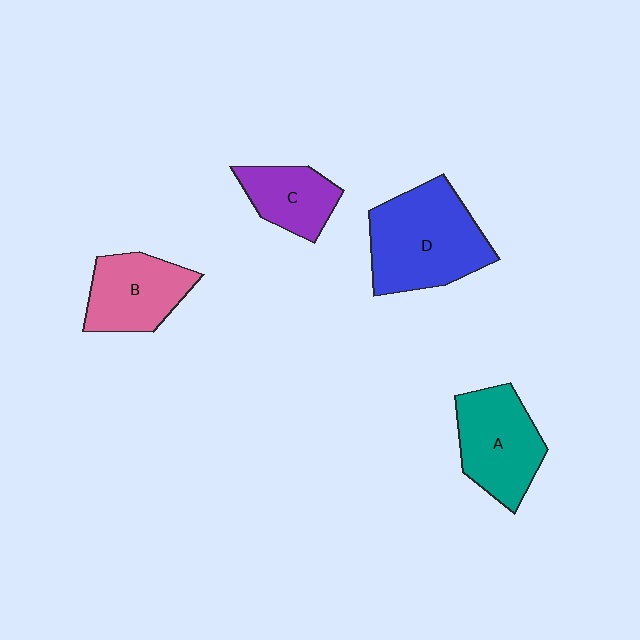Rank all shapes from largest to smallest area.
From largest to smallest: D (blue), A (teal), B (pink), C (purple).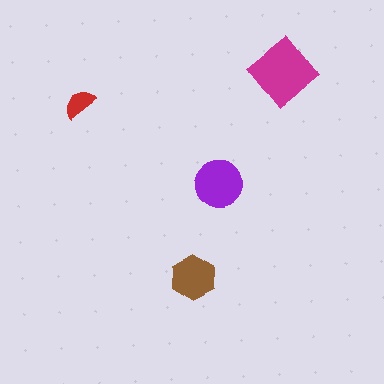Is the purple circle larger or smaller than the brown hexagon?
Larger.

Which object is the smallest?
The red semicircle.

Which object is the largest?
The magenta diamond.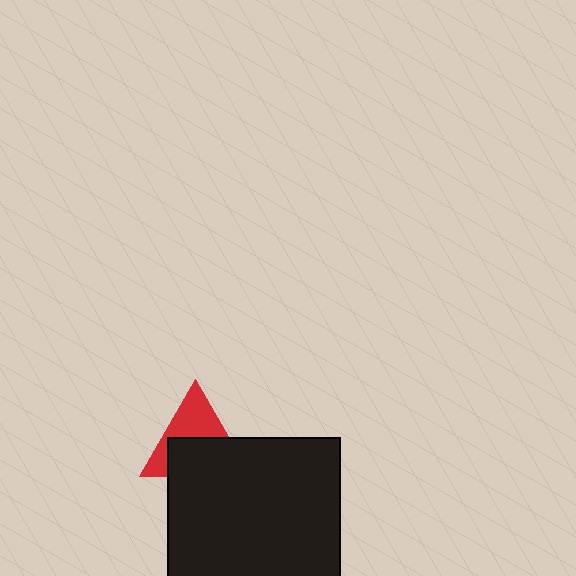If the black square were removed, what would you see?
You would see the complete red triangle.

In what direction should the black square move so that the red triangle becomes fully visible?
The black square should move down. That is the shortest direction to clear the overlap and leave the red triangle fully visible.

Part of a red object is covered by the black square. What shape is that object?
It is a triangle.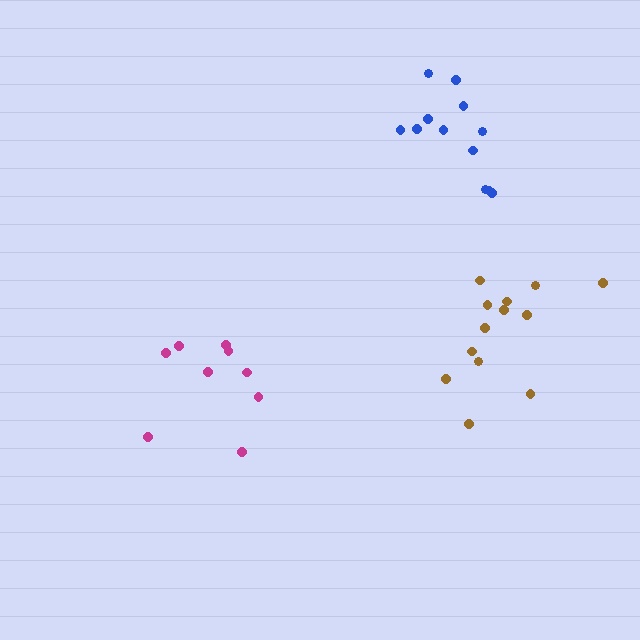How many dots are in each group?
Group 1: 9 dots, Group 2: 12 dots, Group 3: 13 dots (34 total).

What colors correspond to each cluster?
The clusters are colored: magenta, blue, brown.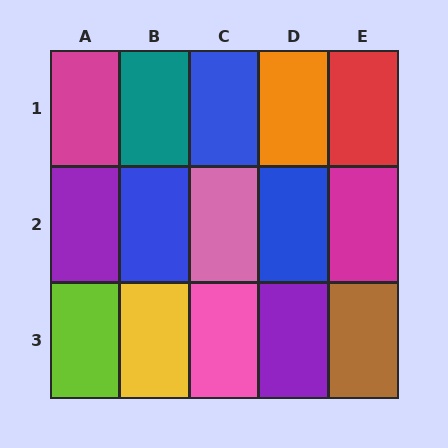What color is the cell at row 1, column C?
Blue.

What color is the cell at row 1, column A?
Magenta.